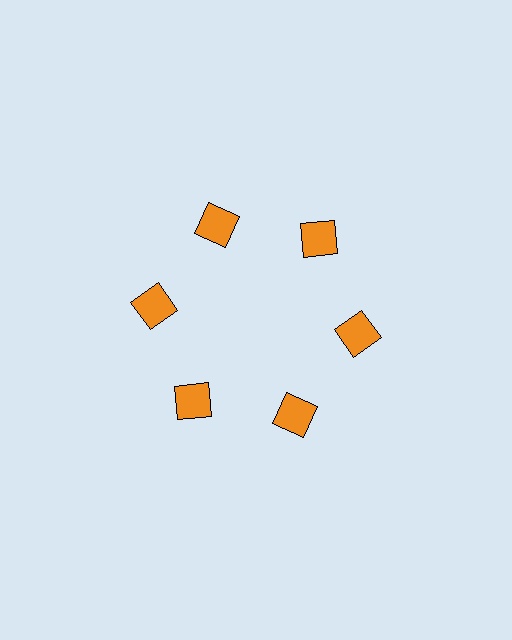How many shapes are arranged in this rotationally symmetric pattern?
There are 6 shapes, arranged in 6 groups of 1.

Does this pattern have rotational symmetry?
Yes, this pattern has 6-fold rotational symmetry. It looks the same after rotating 60 degrees around the center.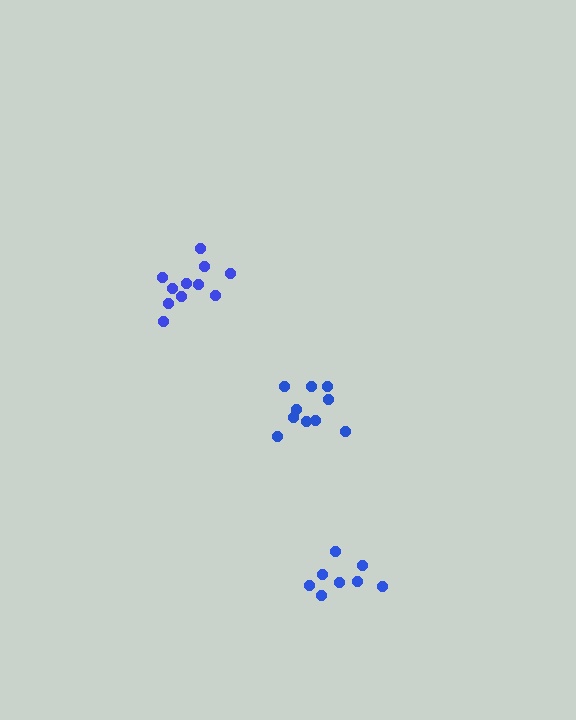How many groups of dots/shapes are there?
There are 3 groups.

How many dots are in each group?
Group 1: 11 dots, Group 2: 8 dots, Group 3: 10 dots (29 total).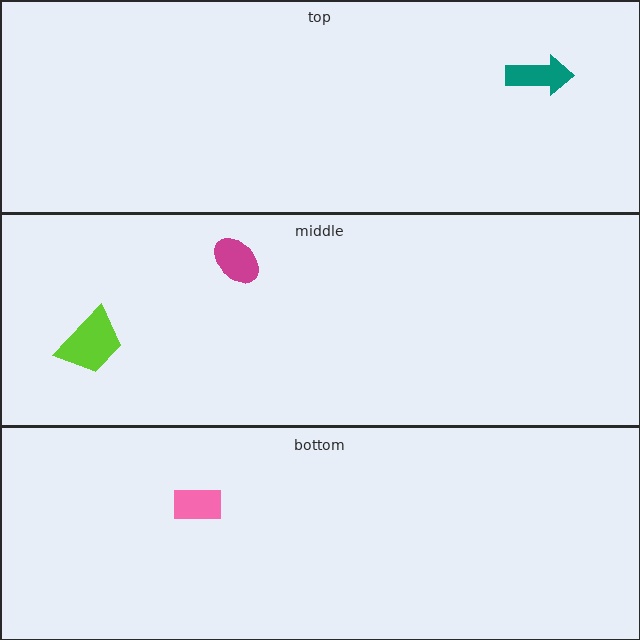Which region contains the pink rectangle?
The bottom region.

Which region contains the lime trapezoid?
The middle region.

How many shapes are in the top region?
1.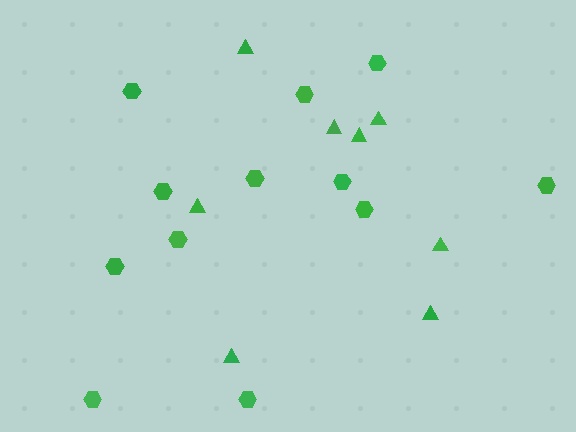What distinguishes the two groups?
There are 2 groups: one group of triangles (8) and one group of hexagons (12).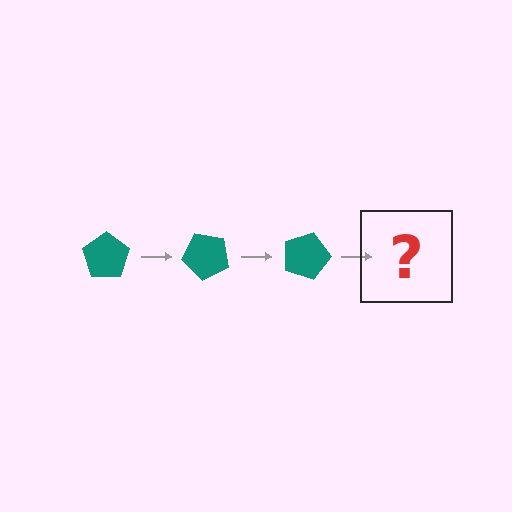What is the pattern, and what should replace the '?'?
The pattern is that the pentagon rotates 45 degrees each step. The '?' should be a teal pentagon rotated 135 degrees.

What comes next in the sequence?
The next element should be a teal pentagon rotated 135 degrees.